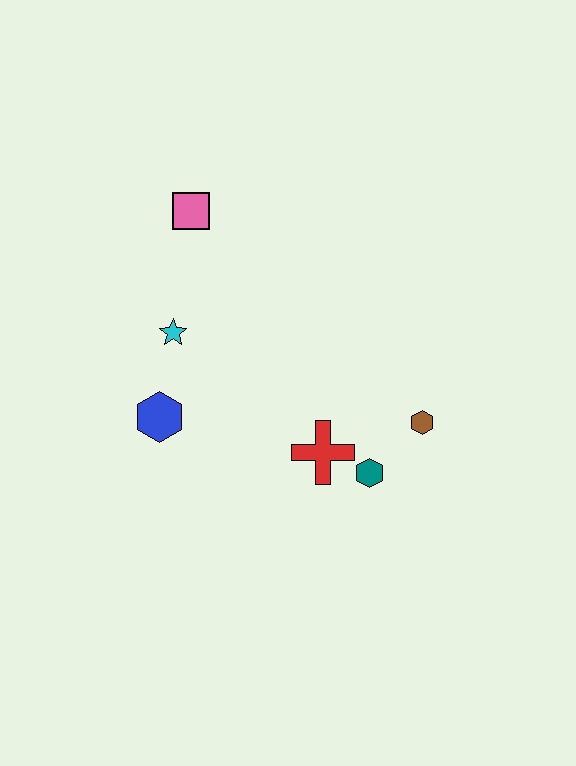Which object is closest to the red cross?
The teal hexagon is closest to the red cross.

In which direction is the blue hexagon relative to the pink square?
The blue hexagon is below the pink square.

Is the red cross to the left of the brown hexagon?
Yes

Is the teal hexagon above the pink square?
No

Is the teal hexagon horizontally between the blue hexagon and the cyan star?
No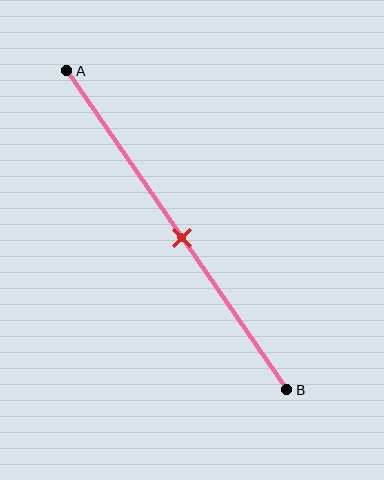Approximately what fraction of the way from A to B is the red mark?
The red mark is approximately 50% of the way from A to B.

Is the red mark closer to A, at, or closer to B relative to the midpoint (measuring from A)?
The red mark is approximately at the midpoint of segment AB.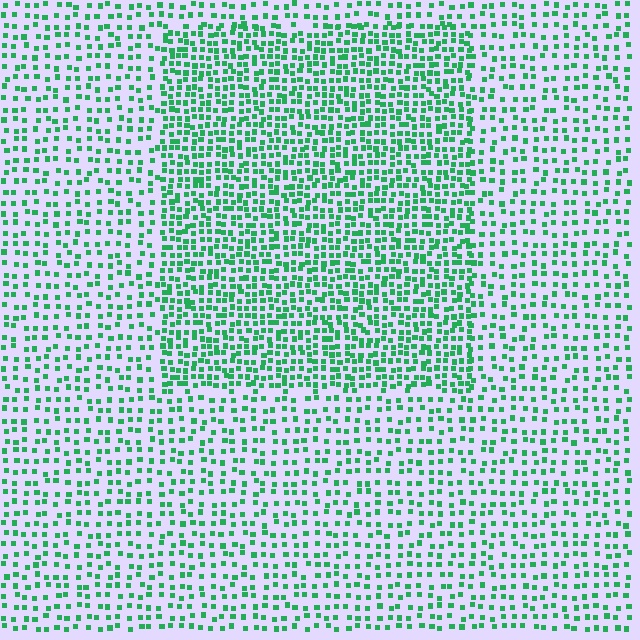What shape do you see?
I see a rectangle.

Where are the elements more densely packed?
The elements are more densely packed inside the rectangle boundary.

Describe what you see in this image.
The image contains small green elements arranged at two different densities. A rectangle-shaped region is visible where the elements are more densely packed than the surrounding area.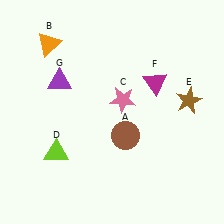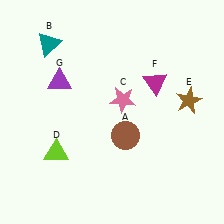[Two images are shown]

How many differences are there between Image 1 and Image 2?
There is 1 difference between the two images.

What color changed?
The triangle (B) changed from orange in Image 1 to teal in Image 2.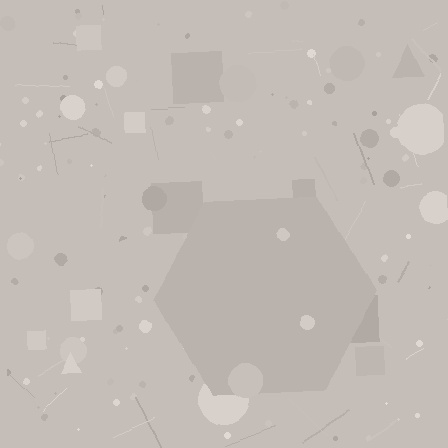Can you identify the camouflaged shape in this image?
The camouflaged shape is a hexagon.